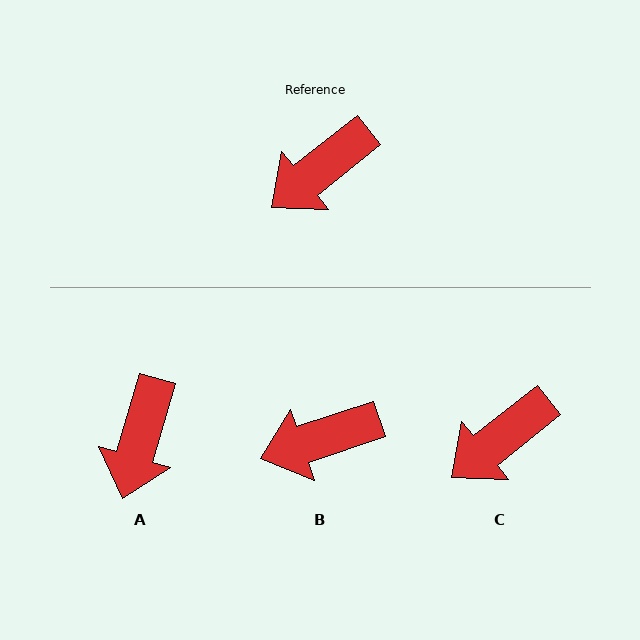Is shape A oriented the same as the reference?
No, it is off by about 35 degrees.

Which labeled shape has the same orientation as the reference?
C.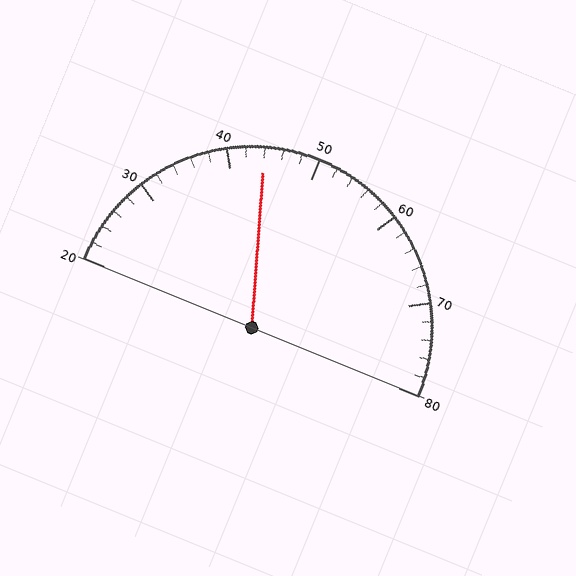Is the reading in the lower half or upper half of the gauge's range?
The reading is in the lower half of the range (20 to 80).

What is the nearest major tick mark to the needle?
The nearest major tick mark is 40.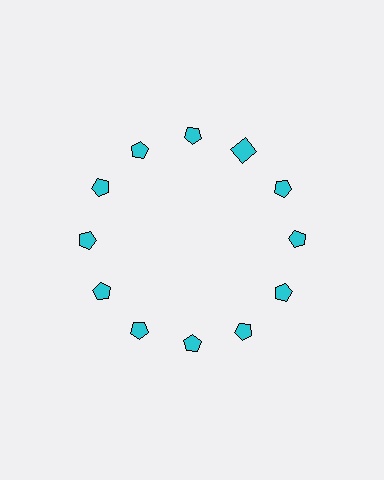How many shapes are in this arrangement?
There are 12 shapes arranged in a ring pattern.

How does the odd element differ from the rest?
It has a different shape: square instead of pentagon.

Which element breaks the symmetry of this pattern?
The cyan square at roughly the 1 o'clock position breaks the symmetry. All other shapes are cyan pentagons.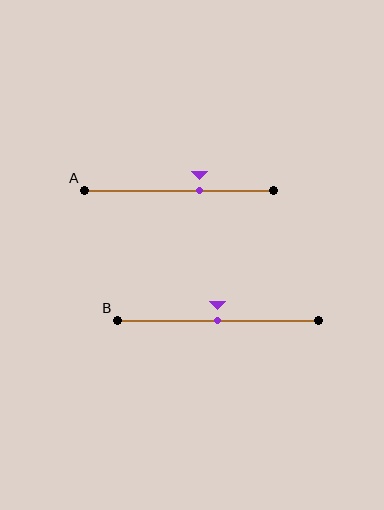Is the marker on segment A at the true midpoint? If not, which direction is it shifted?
No, the marker on segment A is shifted to the right by about 11% of the segment length.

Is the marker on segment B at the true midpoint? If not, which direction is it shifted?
Yes, the marker on segment B is at the true midpoint.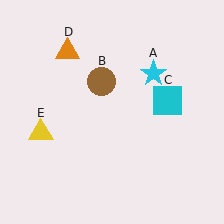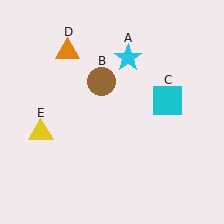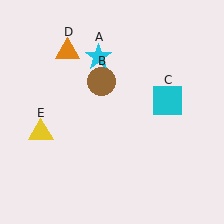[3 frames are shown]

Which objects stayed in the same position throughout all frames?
Brown circle (object B) and cyan square (object C) and orange triangle (object D) and yellow triangle (object E) remained stationary.